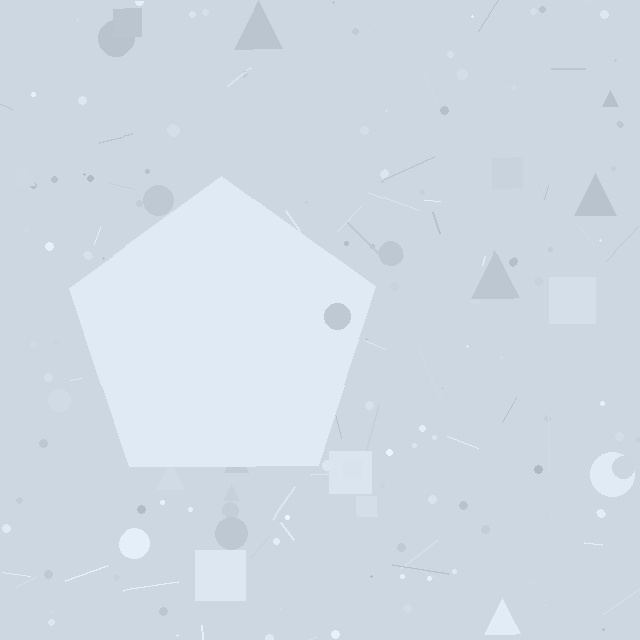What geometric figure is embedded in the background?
A pentagon is embedded in the background.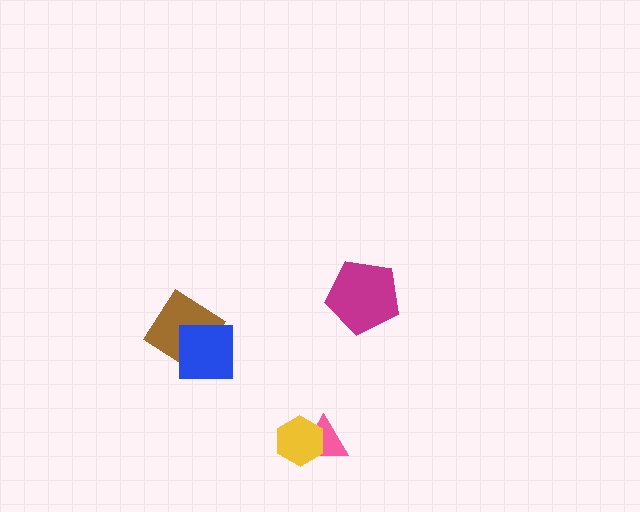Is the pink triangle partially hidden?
Yes, it is partially covered by another shape.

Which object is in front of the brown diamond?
The blue square is in front of the brown diamond.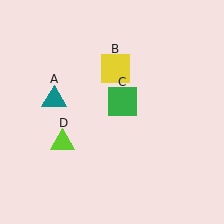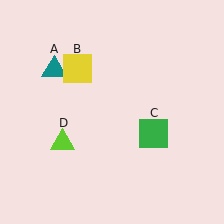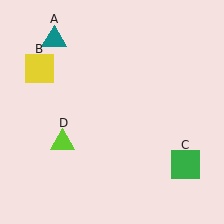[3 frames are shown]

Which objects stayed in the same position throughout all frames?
Lime triangle (object D) remained stationary.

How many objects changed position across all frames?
3 objects changed position: teal triangle (object A), yellow square (object B), green square (object C).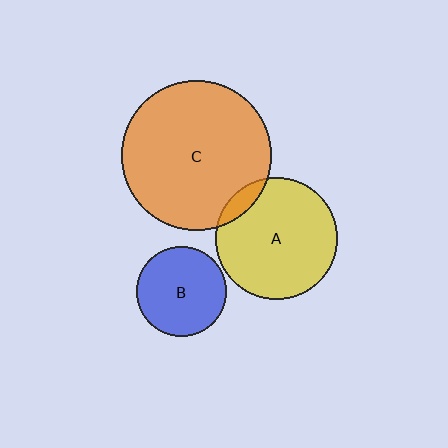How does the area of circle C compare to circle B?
Approximately 2.8 times.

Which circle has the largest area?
Circle C (orange).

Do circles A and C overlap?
Yes.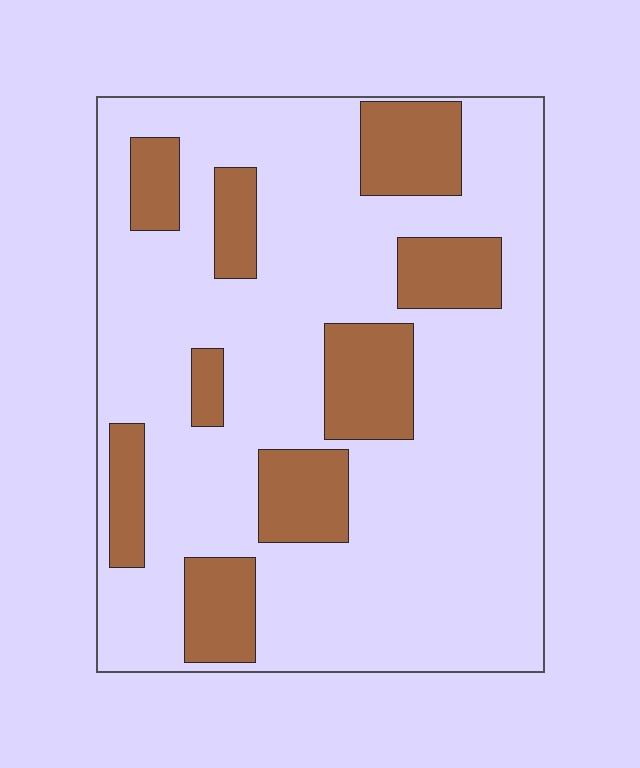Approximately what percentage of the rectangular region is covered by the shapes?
Approximately 25%.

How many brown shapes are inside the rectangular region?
9.